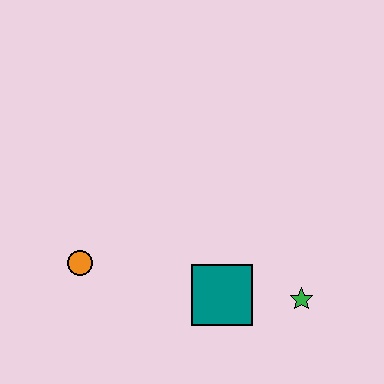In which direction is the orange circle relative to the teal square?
The orange circle is to the left of the teal square.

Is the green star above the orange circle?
No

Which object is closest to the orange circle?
The teal square is closest to the orange circle.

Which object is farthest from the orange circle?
The green star is farthest from the orange circle.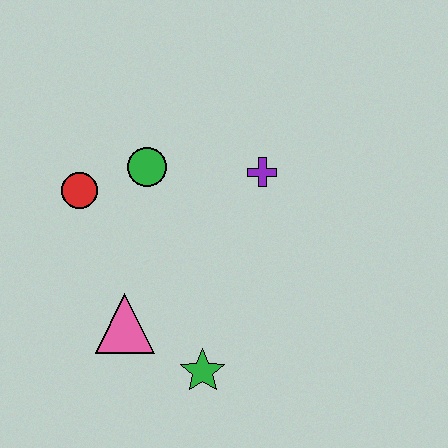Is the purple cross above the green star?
Yes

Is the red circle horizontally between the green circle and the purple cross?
No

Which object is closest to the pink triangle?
The green star is closest to the pink triangle.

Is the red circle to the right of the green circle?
No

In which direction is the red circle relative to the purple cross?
The red circle is to the left of the purple cross.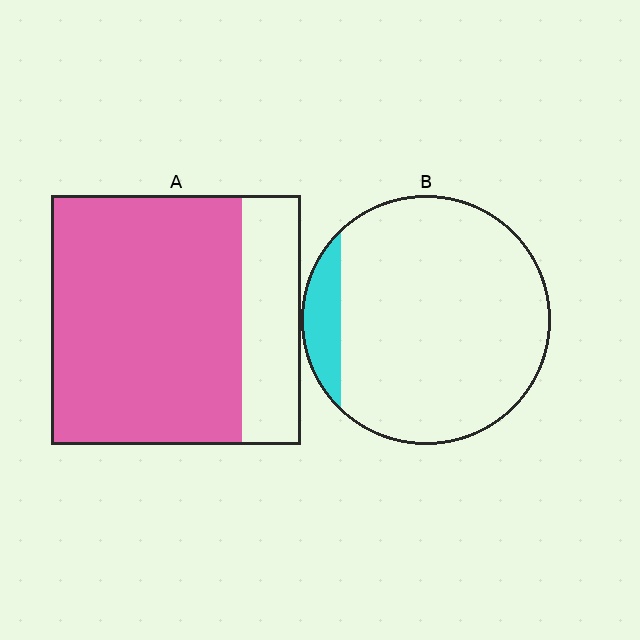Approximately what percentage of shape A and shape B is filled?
A is approximately 75% and B is approximately 10%.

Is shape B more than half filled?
No.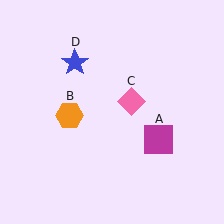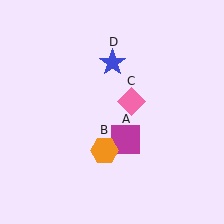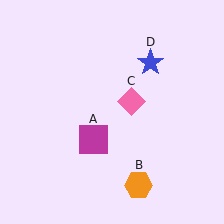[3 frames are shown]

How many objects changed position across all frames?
3 objects changed position: magenta square (object A), orange hexagon (object B), blue star (object D).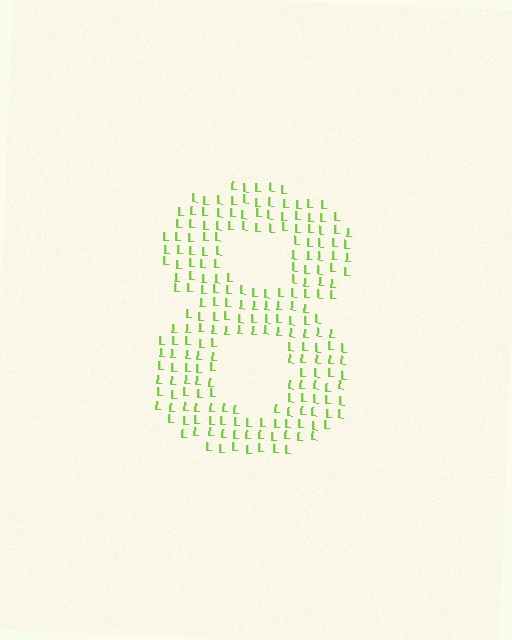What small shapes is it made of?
It is made of small letter L's.